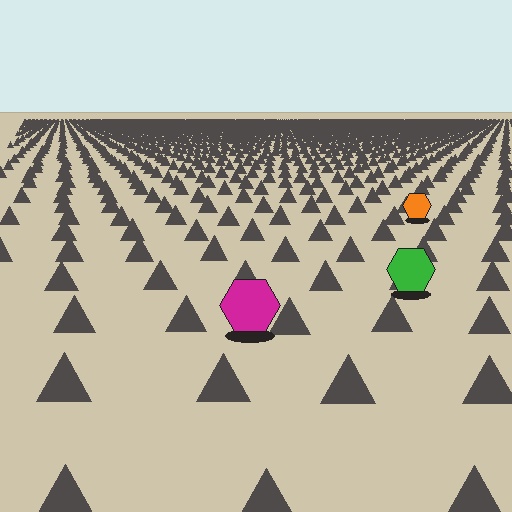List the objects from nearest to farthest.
From nearest to farthest: the magenta hexagon, the green hexagon, the orange hexagon.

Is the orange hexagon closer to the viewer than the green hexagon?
No. The green hexagon is closer — you can tell from the texture gradient: the ground texture is coarser near it.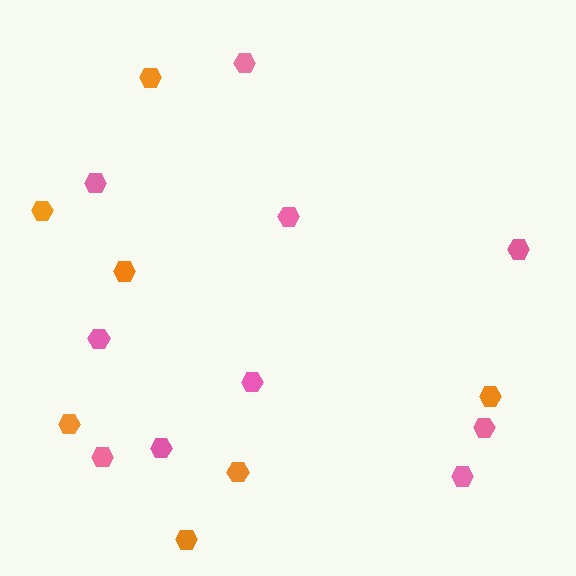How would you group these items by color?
There are 2 groups: one group of orange hexagons (7) and one group of pink hexagons (10).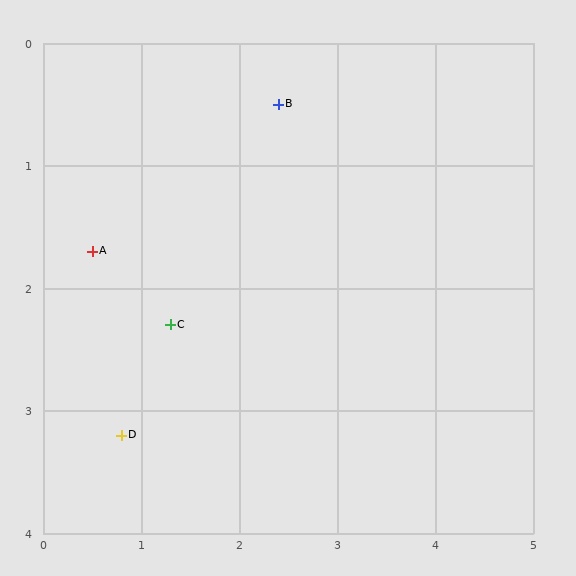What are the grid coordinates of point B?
Point B is at approximately (2.4, 0.5).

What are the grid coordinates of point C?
Point C is at approximately (1.3, 2.3).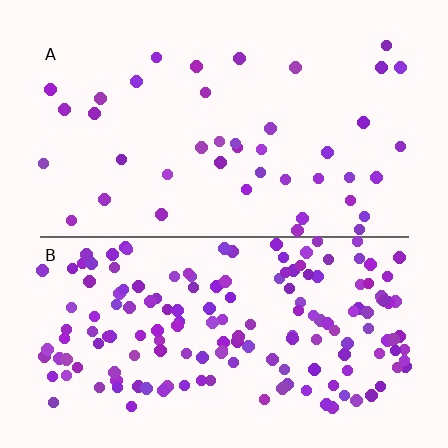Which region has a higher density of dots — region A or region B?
B (the bottom).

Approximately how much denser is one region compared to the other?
Approximately 4.0× — region B over region A.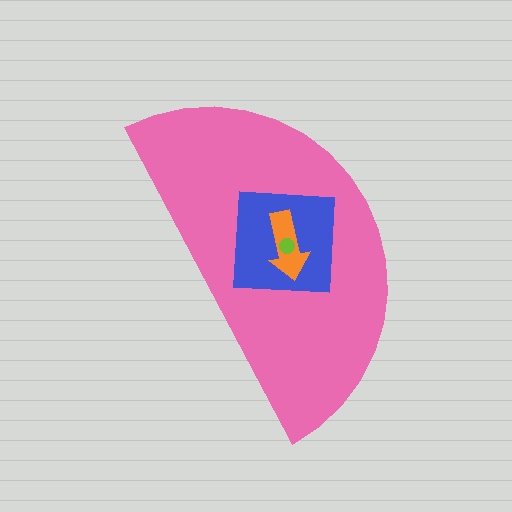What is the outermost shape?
The pink semicircle.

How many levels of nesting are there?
4.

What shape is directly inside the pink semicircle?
The blue square.